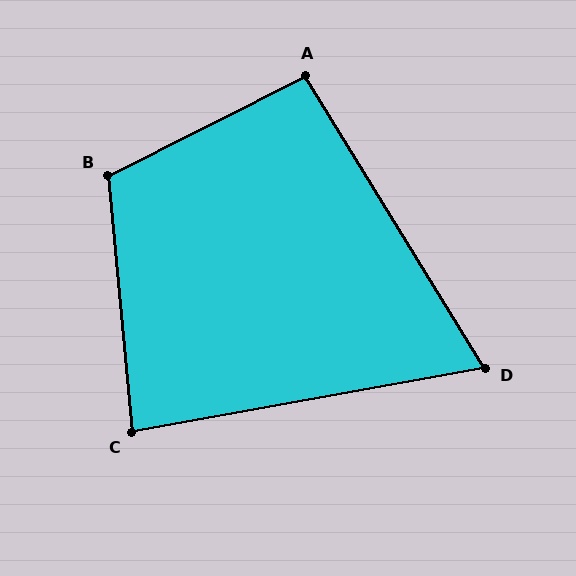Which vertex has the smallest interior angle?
D, at approximately 69 degrees.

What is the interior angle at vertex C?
Approximately 85 degrees (approximately right).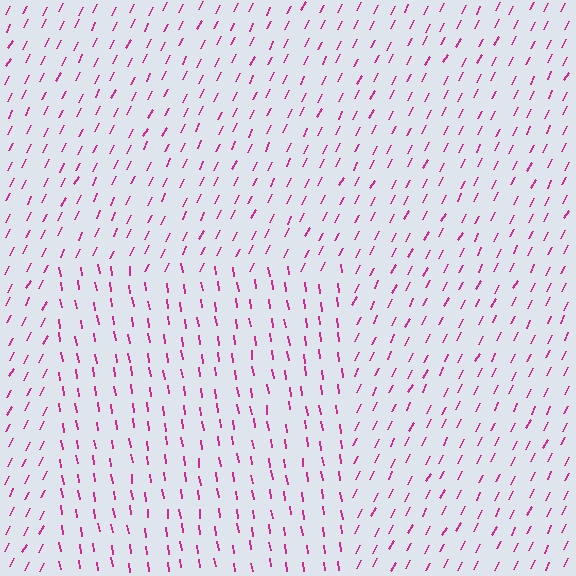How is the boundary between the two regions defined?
The boundary is defined purely by a change in line orientation (approximately 35 degrees difference). All lines are the same color and thickness.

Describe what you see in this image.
The image is filled with small magenta line segments. A rectangle region in the image has lines oriented differently from the surrounding lines, creating a visible texture boundary.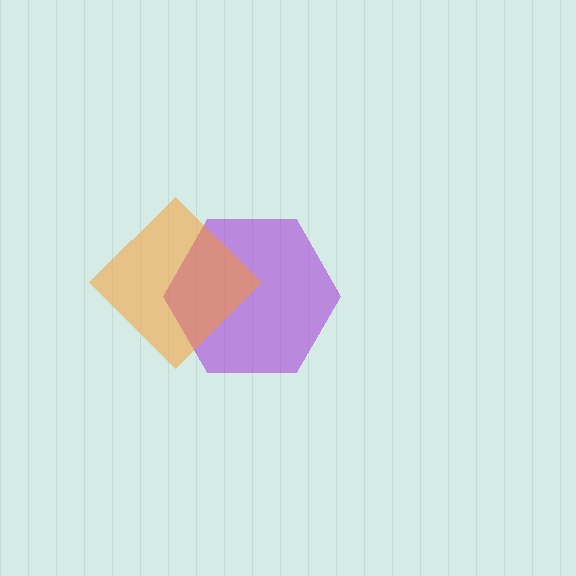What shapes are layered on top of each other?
The layered shapes are: a purple hexagon, an orange diamond.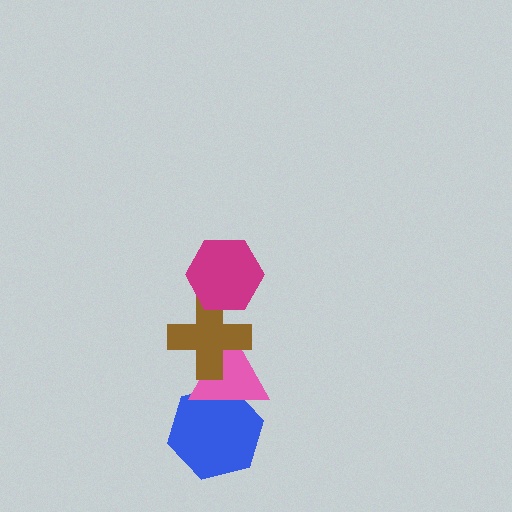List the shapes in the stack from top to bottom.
From top to bottom: the magenta hexagon, the brown cross, the pink triangle, the blue hexagon.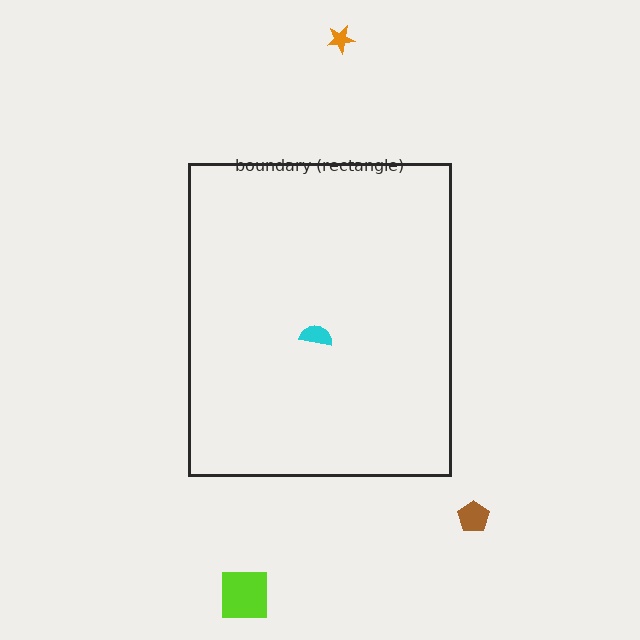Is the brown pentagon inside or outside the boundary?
Outside.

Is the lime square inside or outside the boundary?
Outside.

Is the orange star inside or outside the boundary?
Outside.